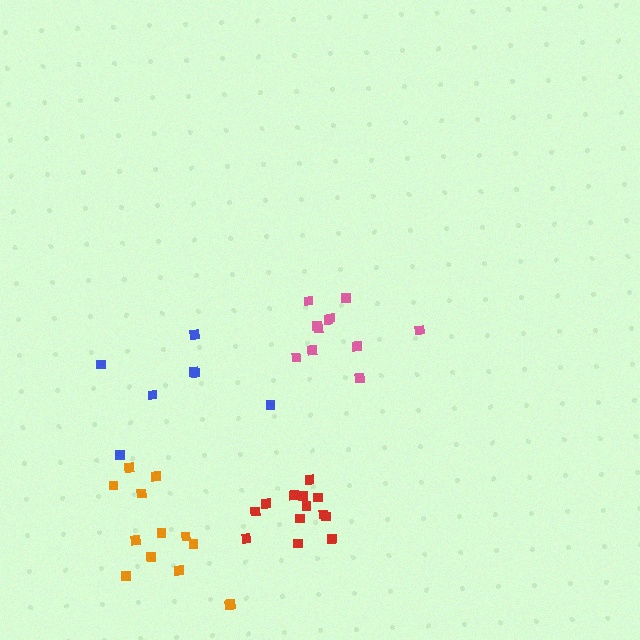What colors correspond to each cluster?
The clusters are colored: orange, red, pink, blue.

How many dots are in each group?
Group 1: 13 dots, Group 2: 13 dots, Group 3: 11 dots, Group 4: 7 dots (44 total).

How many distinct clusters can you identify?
There are 4 distinct clusters.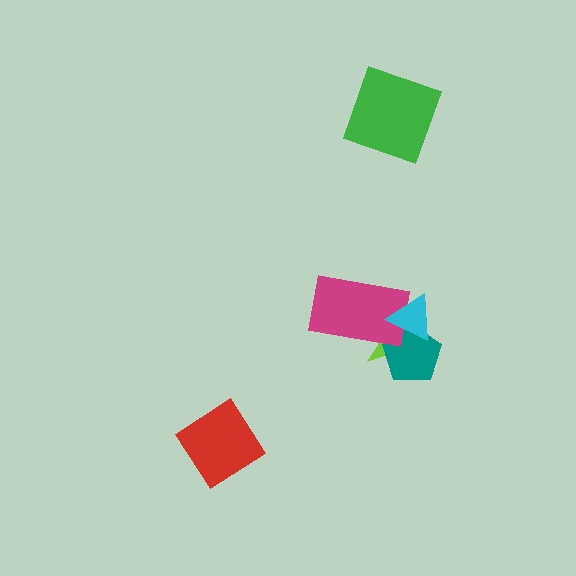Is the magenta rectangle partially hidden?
Yes, it is partially covered by another shape.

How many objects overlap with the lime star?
3 objects overlap with the lime star.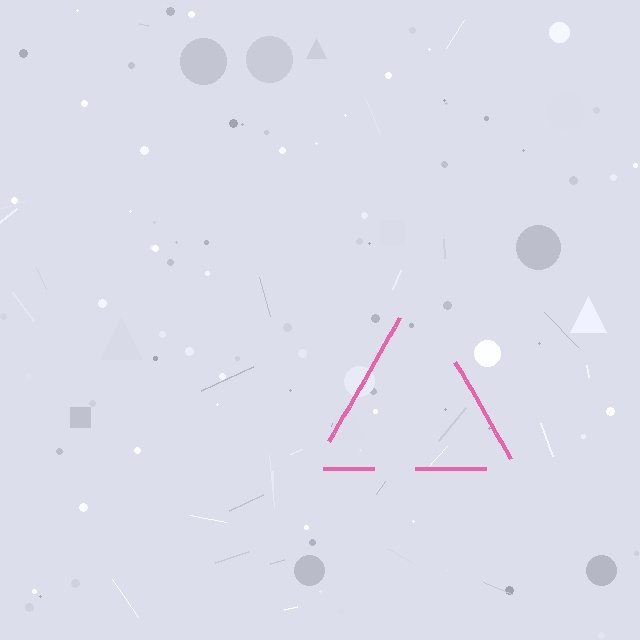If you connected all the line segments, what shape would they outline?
They would outline a triangle.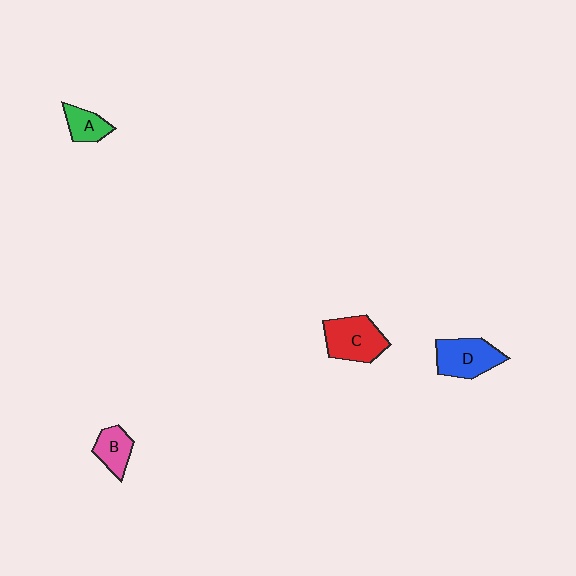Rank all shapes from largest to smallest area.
From largest to smallest: C (red), D (blue), B (pink), A (green).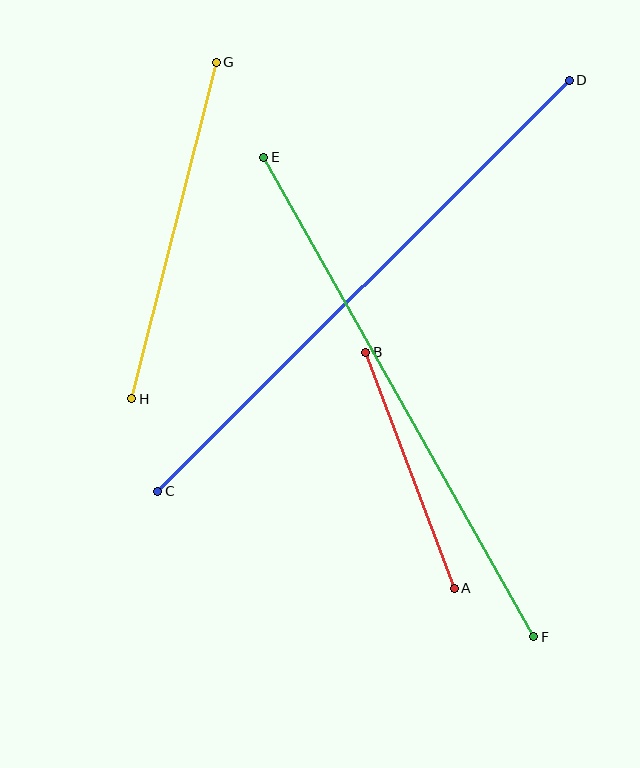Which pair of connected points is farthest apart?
Points C and D are farthest apart.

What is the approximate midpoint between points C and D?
The midpoint is at approximately (364, 286) pixels.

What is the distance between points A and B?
The distance is approximately 252 pixels.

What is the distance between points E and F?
The distance is approximately 550 pixels.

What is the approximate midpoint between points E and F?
The midpoint is at approximately (399, 397) pixels.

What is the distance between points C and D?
The distance is approximately 582 pixels.